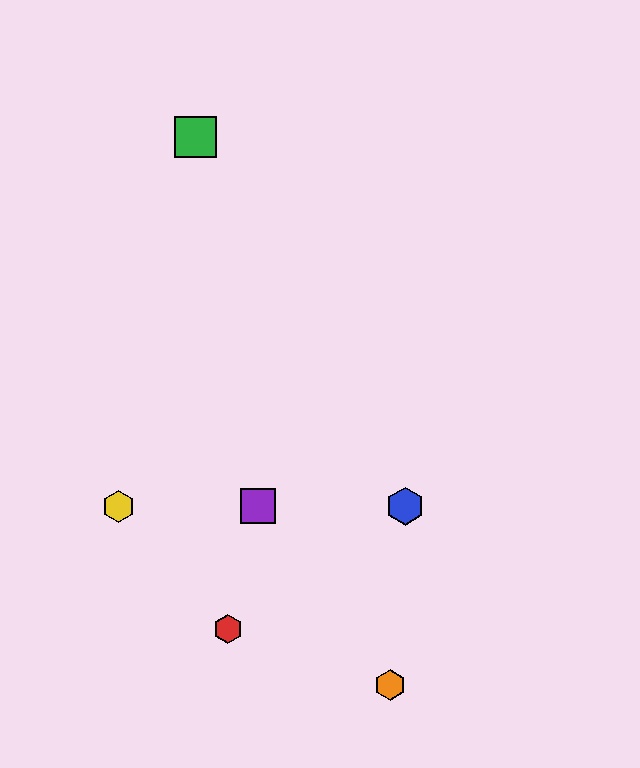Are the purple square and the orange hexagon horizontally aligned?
No, the purple square is at y≈506 and the orange hexagon is at y≈685.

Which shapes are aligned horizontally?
The blue hexagon, the yellow hexagon, the purple square are aligned horizontally.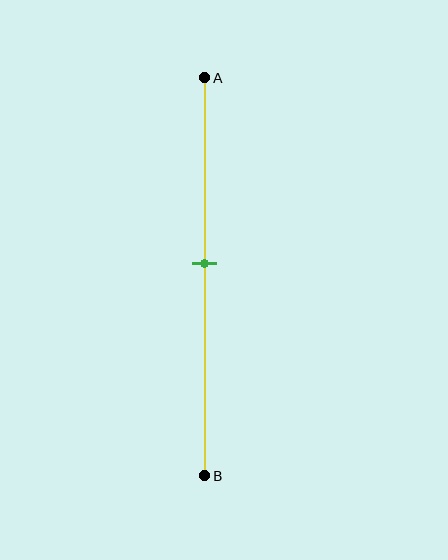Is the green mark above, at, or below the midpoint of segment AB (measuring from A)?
The green mark is above the midpoint of segment AB.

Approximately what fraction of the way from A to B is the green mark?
The green mark is approximately 45% of the way from A to B.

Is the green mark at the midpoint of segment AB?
No, the mark is at about 45% from A, not at the 50% midpoint.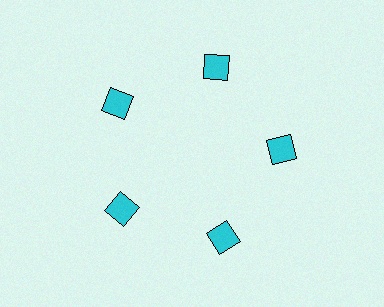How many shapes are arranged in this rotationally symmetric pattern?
There are 5 shapes, arranged in 5 groups of 1.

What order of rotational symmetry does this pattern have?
This pattern has 5-fold rotational symmetry.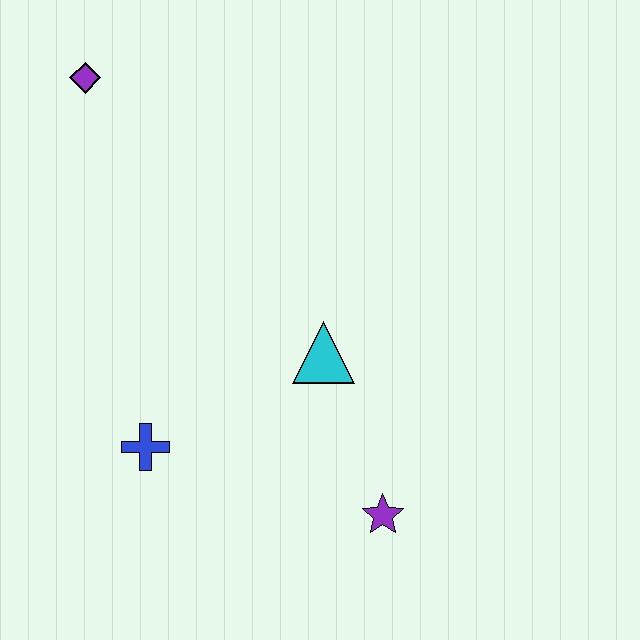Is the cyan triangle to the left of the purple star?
Yes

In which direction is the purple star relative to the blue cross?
The purple star is to the right of the blue cross.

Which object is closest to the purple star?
The cyan triangle is closest to the purple star.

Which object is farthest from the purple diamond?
The purple star is farthest from the purple diamond.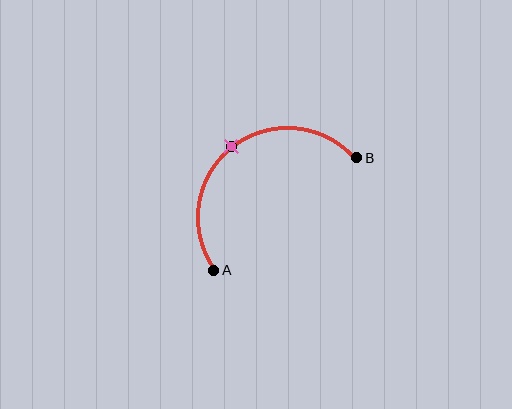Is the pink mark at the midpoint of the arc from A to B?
Yes. The pink mark lies on the arc at equal arc-length from both A and B — it is the arc midpoint.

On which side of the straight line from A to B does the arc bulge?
The arc bulges above and to the left of the straight line connecting A and B.